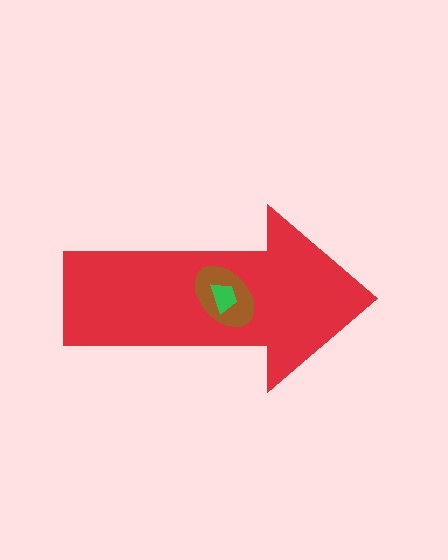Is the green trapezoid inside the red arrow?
Yes.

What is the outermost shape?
The red arrow.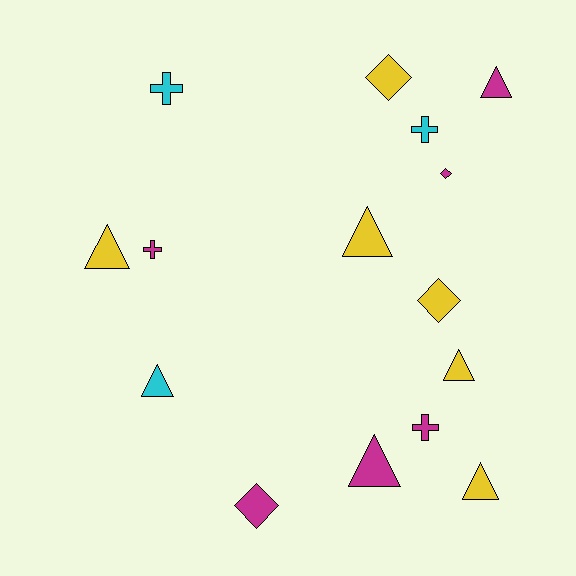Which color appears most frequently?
Magenta, with 6 objects.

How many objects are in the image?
There are 15 objects.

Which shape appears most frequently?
Triangle, with 7 objects.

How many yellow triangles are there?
There are 4 yellow triangles.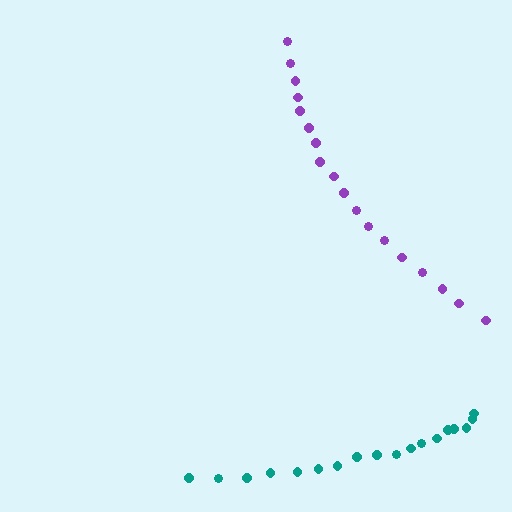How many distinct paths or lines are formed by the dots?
There are 2 distinct paths.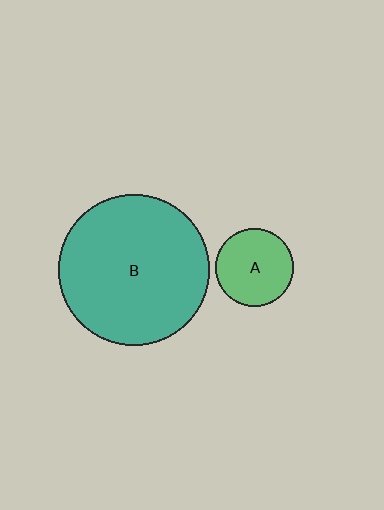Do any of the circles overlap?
No, none of the circles overlap.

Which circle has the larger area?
Circle B (teal).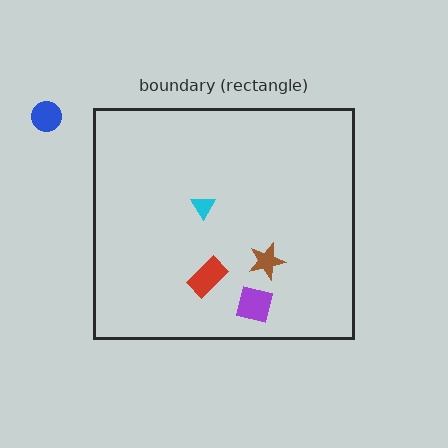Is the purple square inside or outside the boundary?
Inside.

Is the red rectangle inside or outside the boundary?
Inside.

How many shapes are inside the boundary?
4 inside, 1 outside.